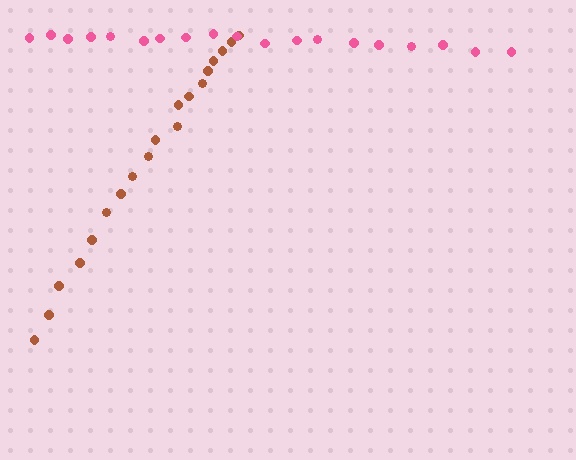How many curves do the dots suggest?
There are 2 distinct paths.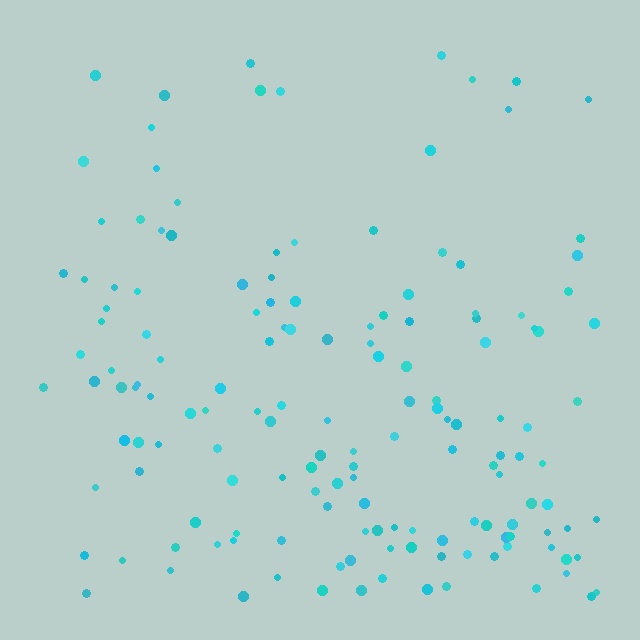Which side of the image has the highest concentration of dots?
The bottom.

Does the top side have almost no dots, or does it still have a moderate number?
Still a moderate number, just noticeably fewer than the bottom.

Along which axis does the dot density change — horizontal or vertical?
Vertical.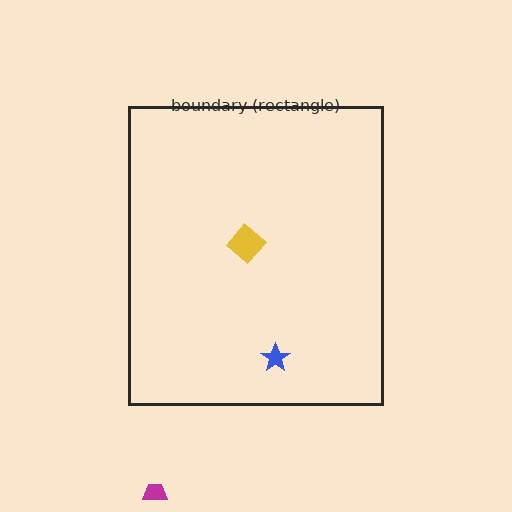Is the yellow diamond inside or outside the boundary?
Inside.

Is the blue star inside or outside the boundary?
Inside.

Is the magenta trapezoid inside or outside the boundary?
Outside.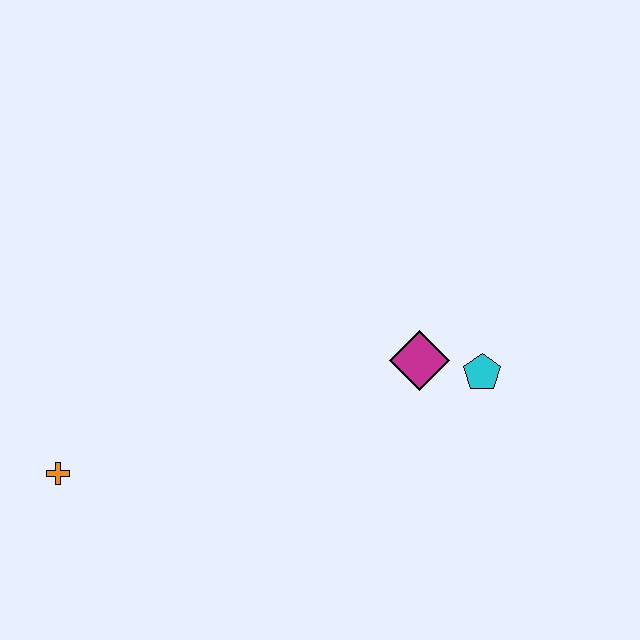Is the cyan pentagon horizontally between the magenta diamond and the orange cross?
No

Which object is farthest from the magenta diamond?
The orange cross is farthest from the magenta diamond.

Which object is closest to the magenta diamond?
The cyan pentagon is closest to the magenta diamond.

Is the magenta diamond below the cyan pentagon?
No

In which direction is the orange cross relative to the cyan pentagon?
The orange cross is to the left of the cyan pentagon.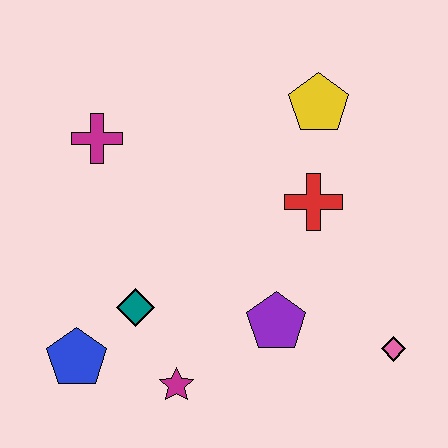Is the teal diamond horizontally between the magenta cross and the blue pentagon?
No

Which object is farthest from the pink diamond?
The magenta cross is farthest from the pink diamond.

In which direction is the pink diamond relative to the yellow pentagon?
The pink diamond is below the yellow pentagon.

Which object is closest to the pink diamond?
The purple pentagon is closest to the pink diamond.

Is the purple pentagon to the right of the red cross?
No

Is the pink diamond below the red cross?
Yes